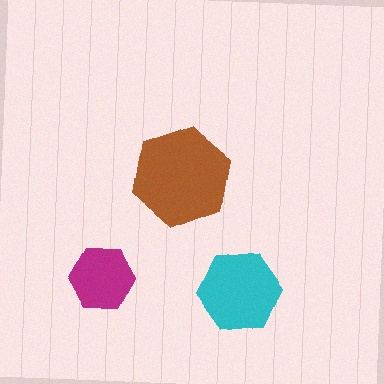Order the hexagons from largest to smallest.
the brown one, the cyan one, the magenta one.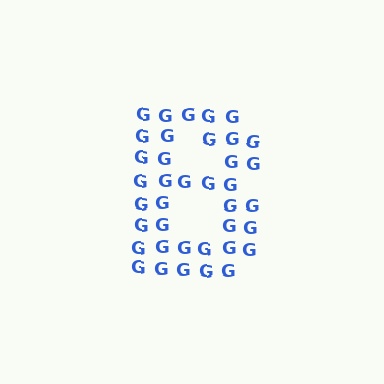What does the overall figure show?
The overall figure shows the letter B.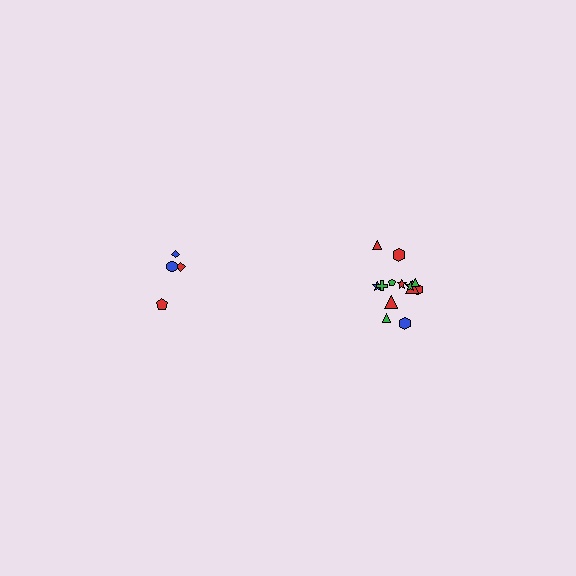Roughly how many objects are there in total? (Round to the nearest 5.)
Roughly 20 objects in total.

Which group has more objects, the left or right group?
The right group.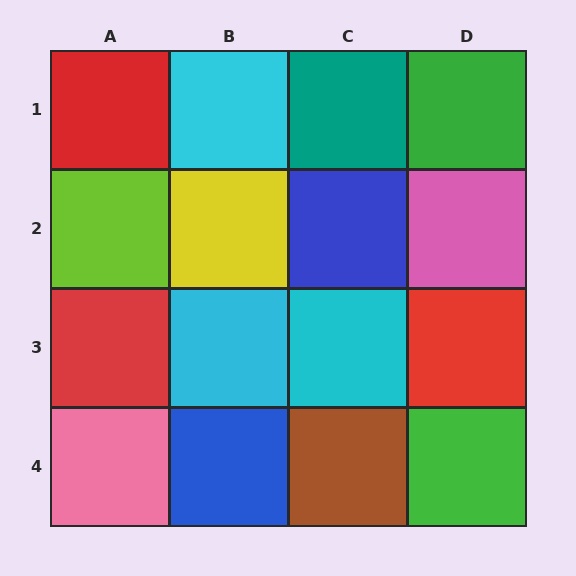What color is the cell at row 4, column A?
Pink.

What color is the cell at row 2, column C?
Blue.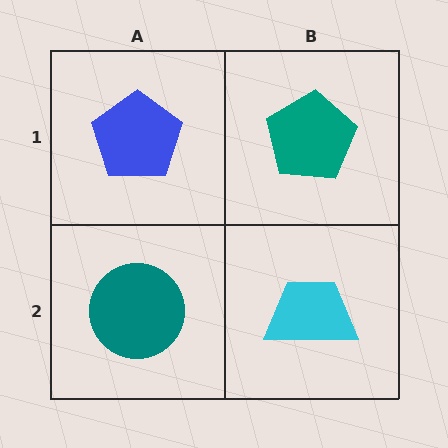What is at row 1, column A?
A blue pentagon.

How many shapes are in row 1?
2 shapes.